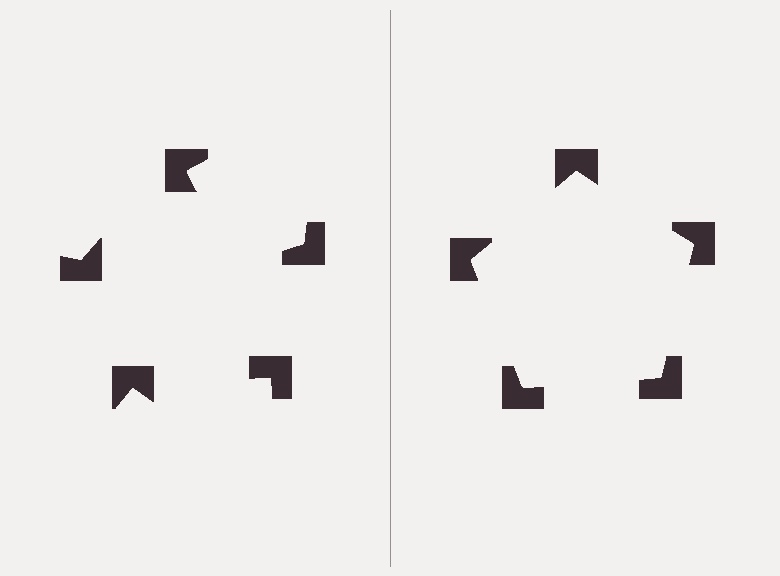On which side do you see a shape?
An illusory pentagon appears on the right side. On the left side the wedge cuts are rotated, so no coherent shape forms.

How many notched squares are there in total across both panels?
10 — 5 on each side.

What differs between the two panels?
The notched squares are positioned identically on both sides; only the wedge orientations differ. On the right they align to a pentagon; on the left they are misaligned.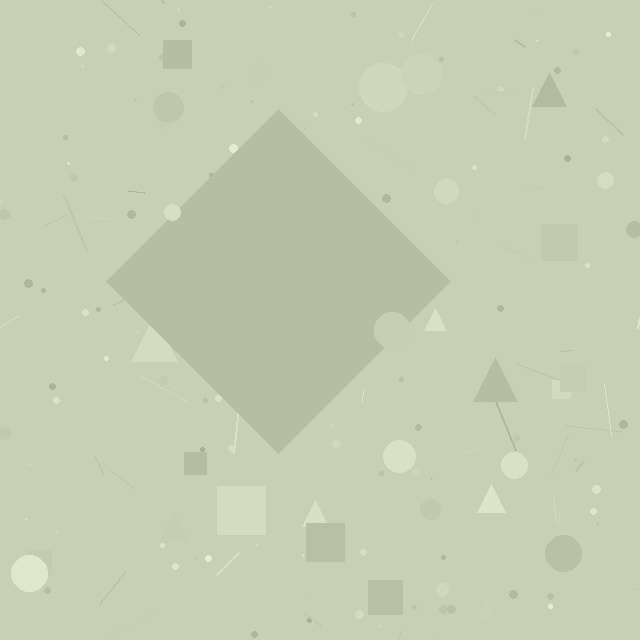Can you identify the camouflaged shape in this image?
The camouflaged shape is a diamond.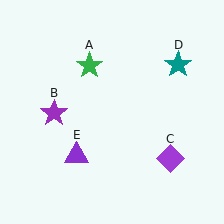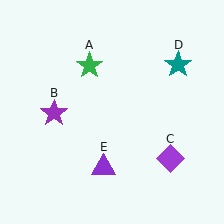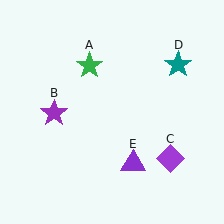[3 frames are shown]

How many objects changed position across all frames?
1 object changed position: purple triangle (object E).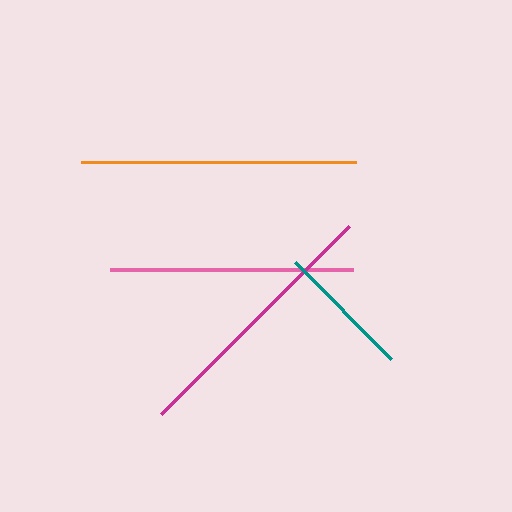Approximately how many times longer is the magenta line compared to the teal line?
The magenta line is approximately 1.9 times the length of the teal line.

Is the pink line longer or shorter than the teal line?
The pink line is longer than the teal line.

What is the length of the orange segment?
The orange segment is approximately 275 pixels long.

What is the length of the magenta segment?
The magenta segment is approximately 266 pixels long.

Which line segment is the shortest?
The teal line is the shortest at approximately 137 pixels.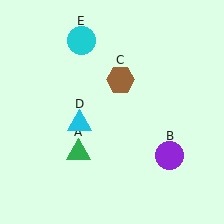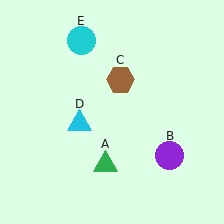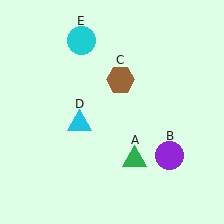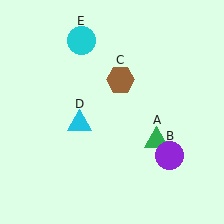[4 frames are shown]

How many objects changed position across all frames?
1 object changed position: green triangle (object A).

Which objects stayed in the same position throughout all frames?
Purple circle (object B) and brown hexagon (object C) and cyan triangle (object D) and cyan circle (object E) remained stationary.